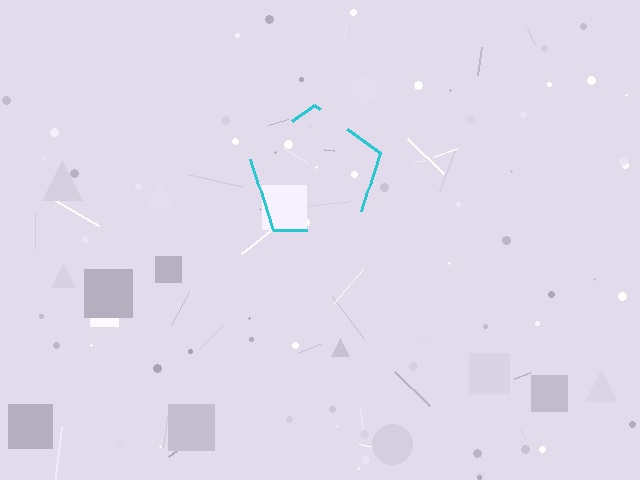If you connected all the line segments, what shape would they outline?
They would outline a pentagon.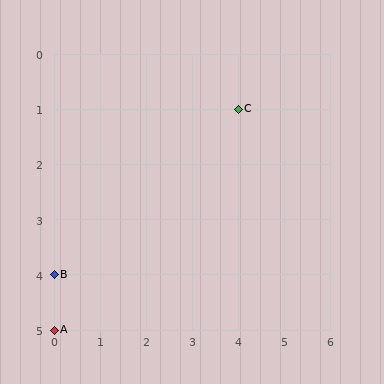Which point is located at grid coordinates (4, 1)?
Point C is at (4, 1).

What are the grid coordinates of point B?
Point B is at grid coordinates (0, 4).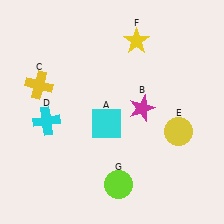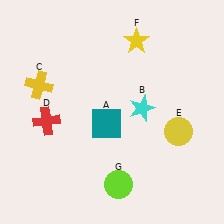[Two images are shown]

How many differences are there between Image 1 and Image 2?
There are 3 differences between the two images.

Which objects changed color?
A changed from cyan to teal. B changed from magenta to cyan. D changed from cyan to red.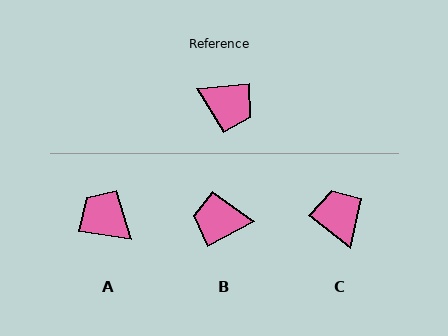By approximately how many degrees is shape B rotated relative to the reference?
Approximately 157 degrees clockwise.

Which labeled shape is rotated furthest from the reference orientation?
A, about 165 degrees away.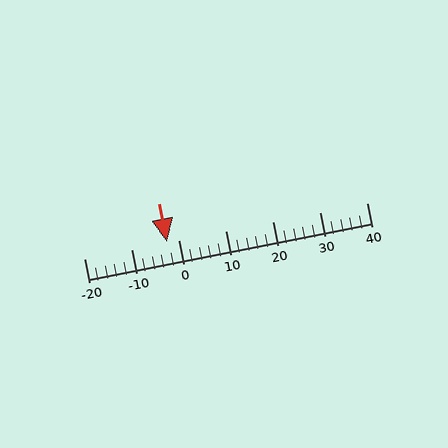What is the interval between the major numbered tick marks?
The major tick marks are spaced 10 units apart.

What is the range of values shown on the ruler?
The ruler shows values from -20 to 40.